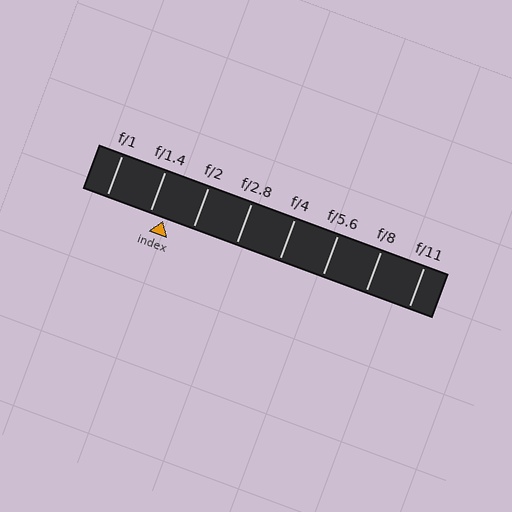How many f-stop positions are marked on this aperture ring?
There are 8 f-stop positions marked.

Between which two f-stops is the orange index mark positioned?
The index mark is between f/1.4 and f/2.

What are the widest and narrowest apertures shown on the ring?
The widest aperture shown is f/1 and the narrowest is f/11.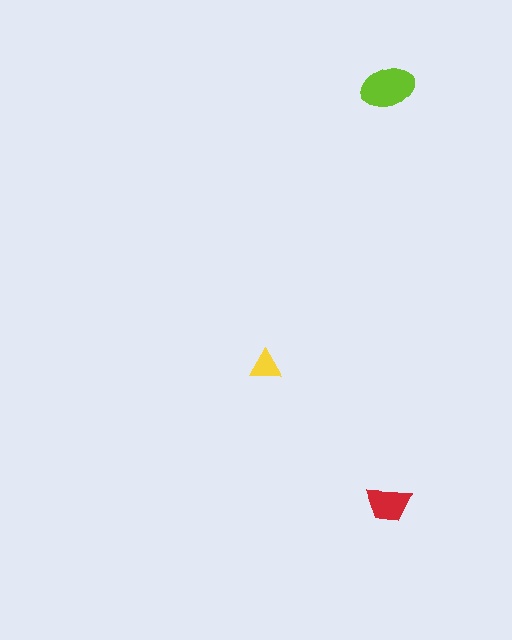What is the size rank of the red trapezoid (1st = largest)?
2nd.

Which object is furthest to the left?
The yellow triangle is leftmost.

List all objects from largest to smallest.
The lime ellipse, the red trapezoid, the yellow triangle.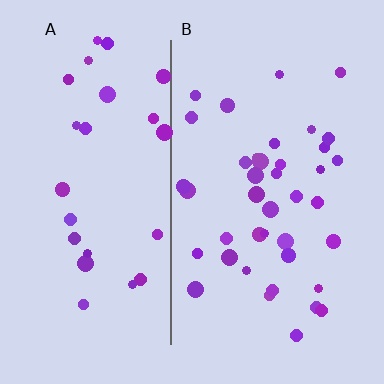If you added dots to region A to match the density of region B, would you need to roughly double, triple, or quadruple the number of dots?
Approximately double.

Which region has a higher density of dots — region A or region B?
B (the right).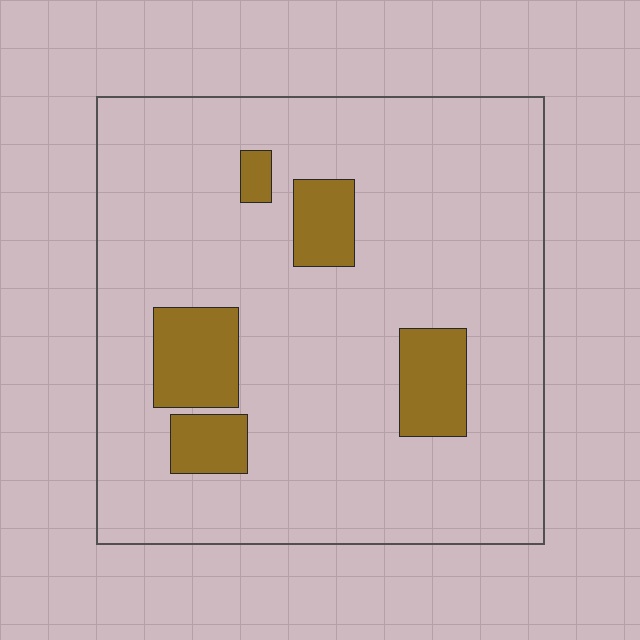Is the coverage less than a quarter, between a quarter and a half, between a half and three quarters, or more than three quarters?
Less than a quarter.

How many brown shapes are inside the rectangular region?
5.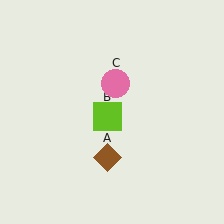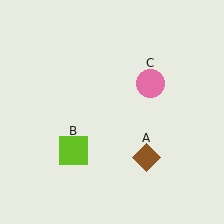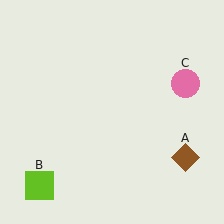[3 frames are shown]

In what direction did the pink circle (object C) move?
The pink circle (object C) moved right.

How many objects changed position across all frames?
3 objects changed position: brown diamond (object A), lime square (object B), pink circle (object C).